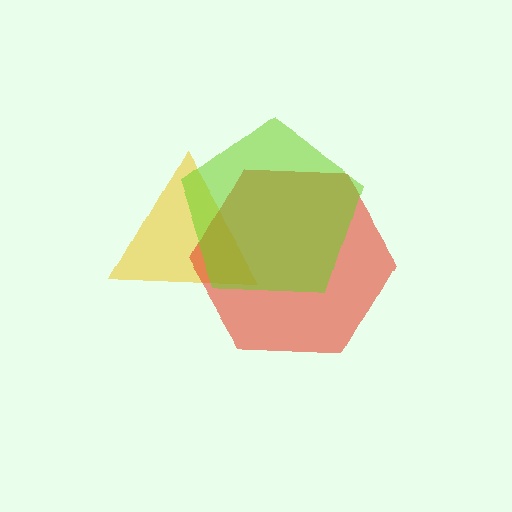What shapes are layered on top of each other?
The layered shapes are: a yellow triangle, a red hexagon, a lime pentagon.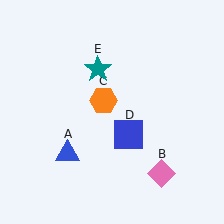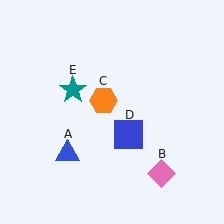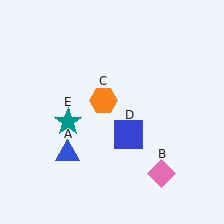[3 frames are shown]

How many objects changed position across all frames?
1 object changed position: teal star (object E).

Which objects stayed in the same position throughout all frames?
Blue triangle (object A) and pink diamond (object B) and orange hexagon (object C) and blue square (object D) remained stationary.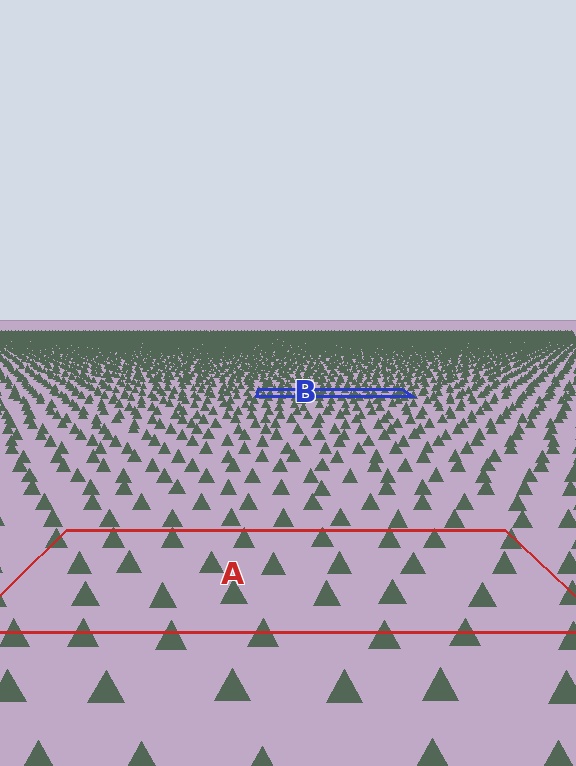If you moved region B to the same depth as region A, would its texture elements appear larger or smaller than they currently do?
They would appear larger. At a closer depth, the same texture elements are projected at a bigger on-screen size.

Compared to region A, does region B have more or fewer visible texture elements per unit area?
Region B has more texture elements per unit area — they are packed more densely because it is farther away.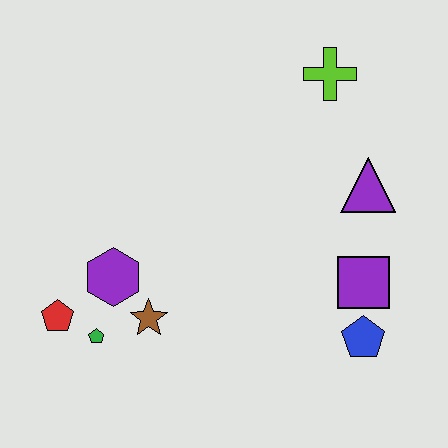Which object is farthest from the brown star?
The lime cross is farthest from the brown star.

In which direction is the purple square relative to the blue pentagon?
The purple square is above the blue pentagon.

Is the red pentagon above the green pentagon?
Yes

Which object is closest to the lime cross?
The purple triangle is closest to the lime cross.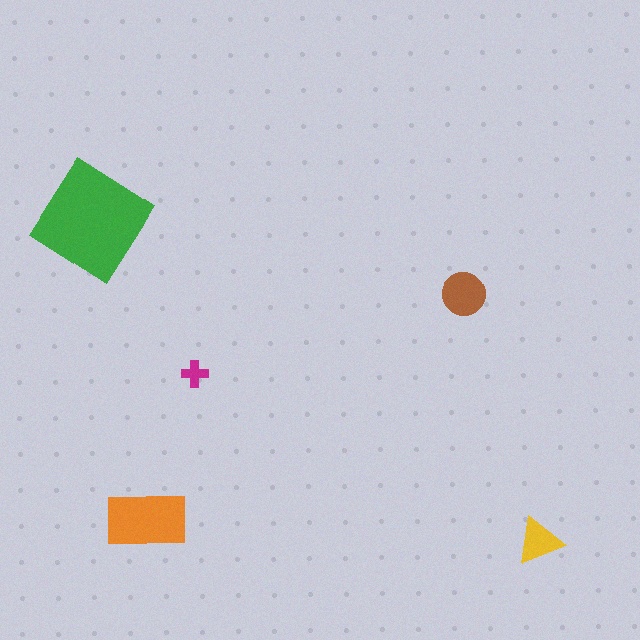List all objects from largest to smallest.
The green diamond, the orange rectangle, the brown circle, the yellow triangle, the magenta cross.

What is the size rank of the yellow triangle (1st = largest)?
4th.